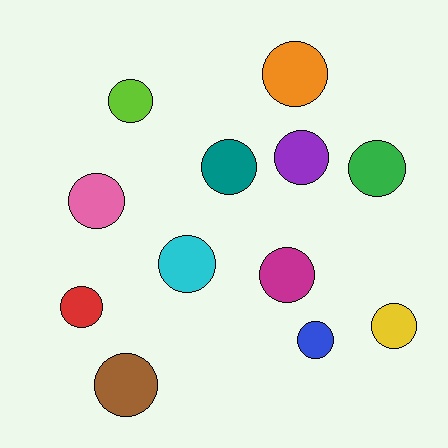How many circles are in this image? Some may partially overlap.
There are 12 circles.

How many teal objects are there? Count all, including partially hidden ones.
There is 1 teal object.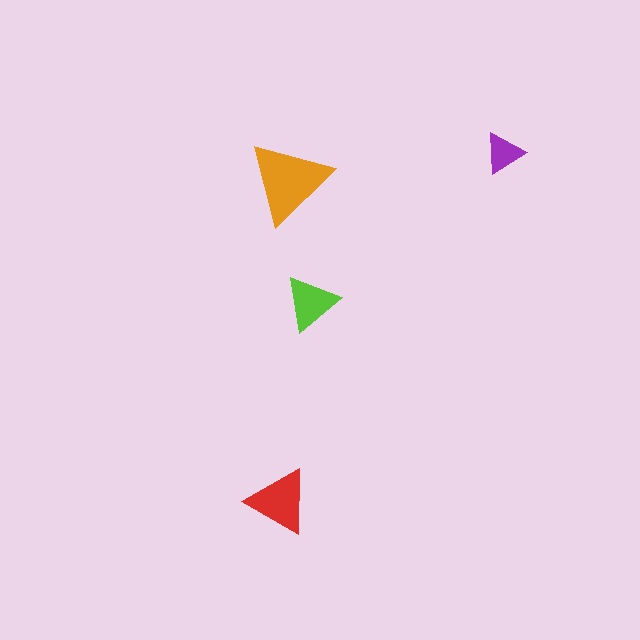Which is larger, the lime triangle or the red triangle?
The red one.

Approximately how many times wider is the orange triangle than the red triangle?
About 1.5 times wider.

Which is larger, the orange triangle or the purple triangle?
The orange one.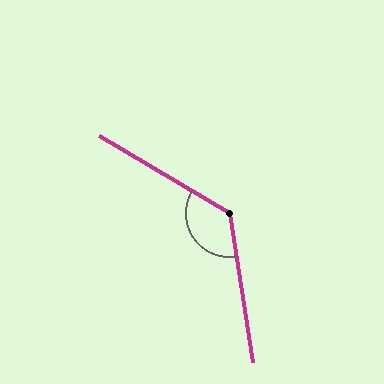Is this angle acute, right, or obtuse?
It is obtuse.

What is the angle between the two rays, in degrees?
Approximately 129 degrees.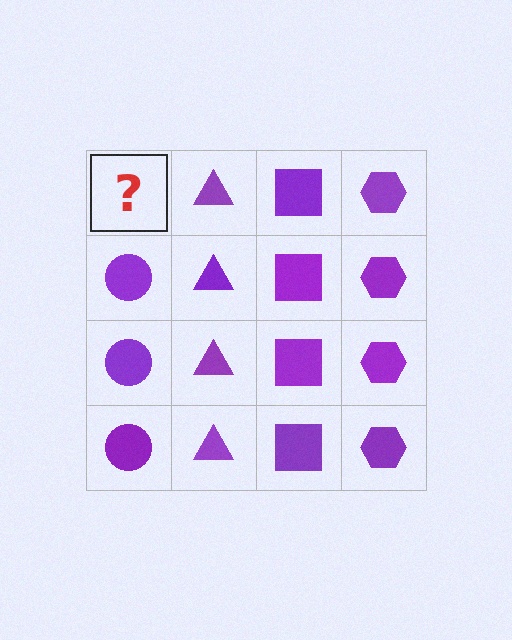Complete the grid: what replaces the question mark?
The question mark should be replaced with a purple circle.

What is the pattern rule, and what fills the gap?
The rule is that each column has a consistent shape. The gap should be filled with a purple circle.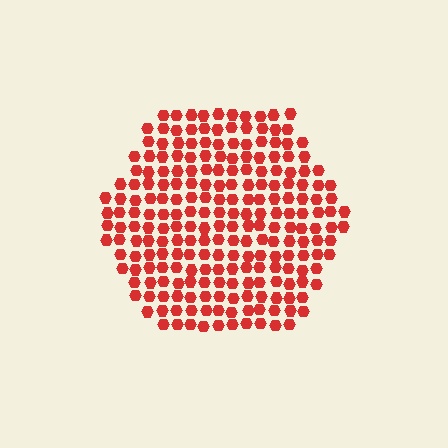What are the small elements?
The small elements are hexagons.